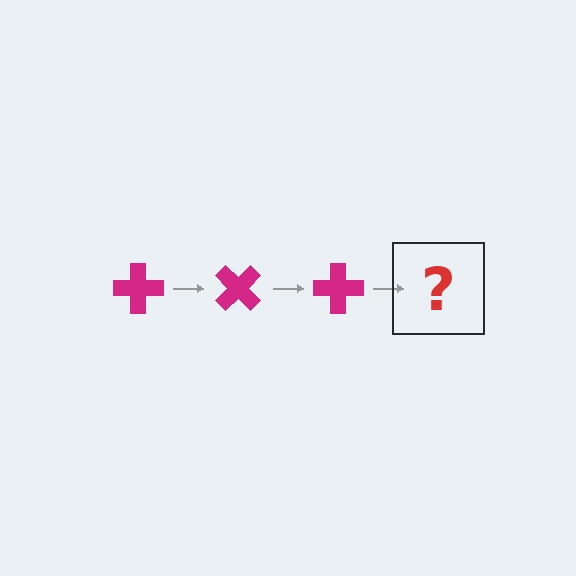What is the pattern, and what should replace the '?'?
The pattern is that the cross rotates 45 degrees each step. The '?' should be a magenta cross rotated 135 degrees.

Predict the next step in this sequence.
The next step is a magenta cross rotated 135 degrees.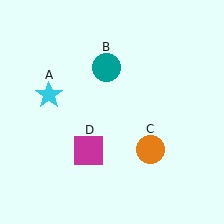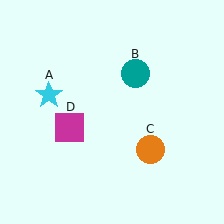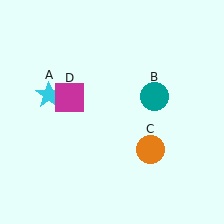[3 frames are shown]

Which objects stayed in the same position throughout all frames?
Cyan star (object A) and orange circle (object C) remained stationary.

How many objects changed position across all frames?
2 objects changed position: teal circle (object B), magenta square (object D).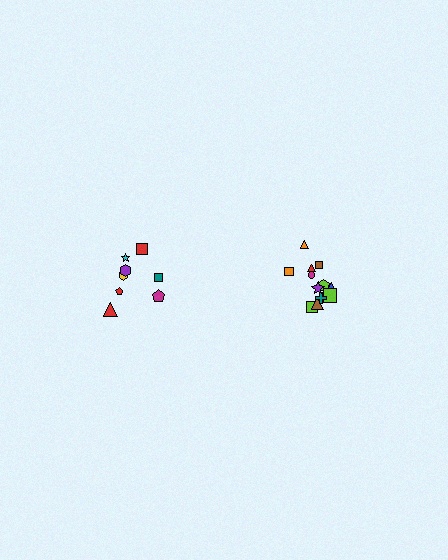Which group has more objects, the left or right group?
The right group.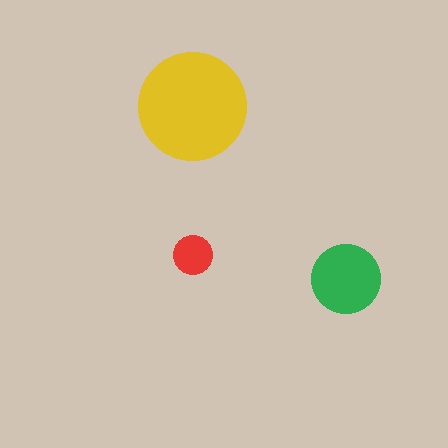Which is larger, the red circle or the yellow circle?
The yellow one.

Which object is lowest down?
The green circle is bottommost.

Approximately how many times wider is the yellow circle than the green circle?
About 1.5 times wider.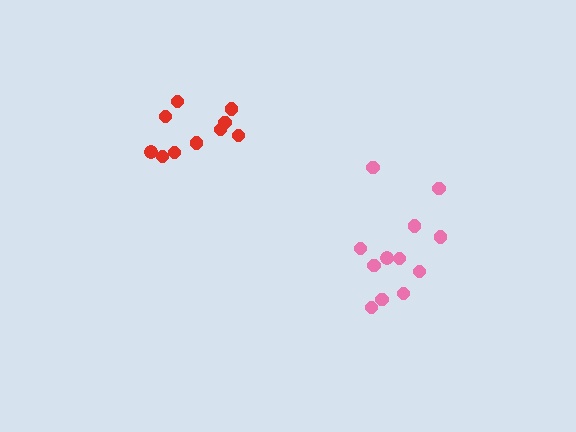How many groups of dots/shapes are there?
There are 2 groups.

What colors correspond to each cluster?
The clusters are colored: red, pink.